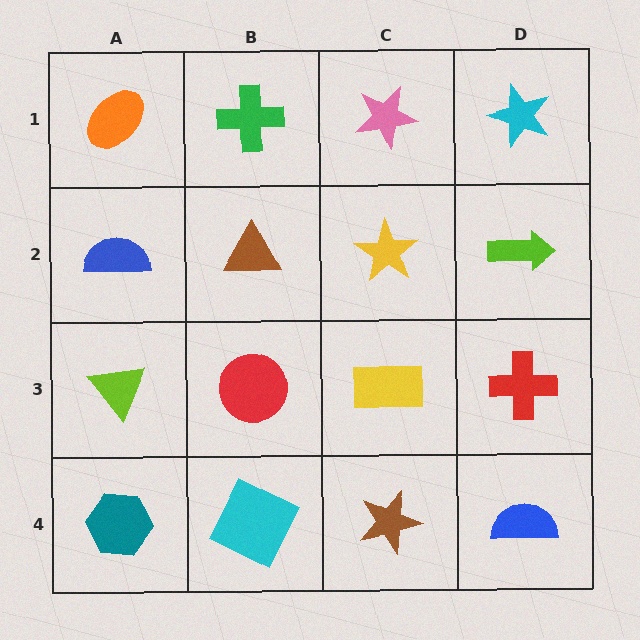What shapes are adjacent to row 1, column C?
A yellow star (row 2, column C), a green cross (row 1, column B), a cyan star (row 1, column D).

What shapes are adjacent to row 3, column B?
A brown triangle (row 2, column B), a cyan square (row 4, column B), a lime triangle (row 3, column A), a yellow rectangle (row 3, column C).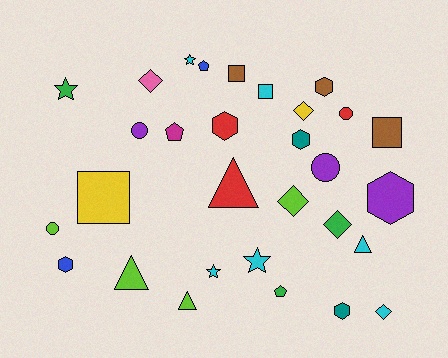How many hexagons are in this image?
There are 6 hexagons.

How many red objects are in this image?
There are 3 red objects.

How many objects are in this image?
There are 30 objects.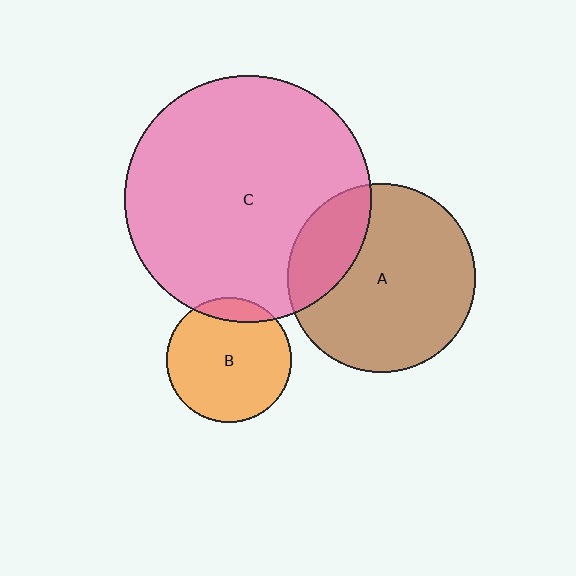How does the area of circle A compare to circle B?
Approximately 2.3 times.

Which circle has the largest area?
Circle C (pink).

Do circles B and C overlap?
Yes.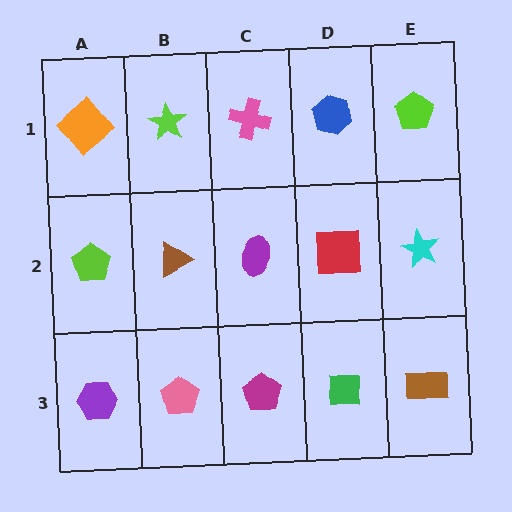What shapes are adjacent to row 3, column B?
A brown triangle (row 2, column B), a purple hexagon (row 3, column A), a magenta pentagon (row 3, column C).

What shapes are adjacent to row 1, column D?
A red square (row 2, column D), a pink cross (row 1, column C), a lime pentagon (row 1, column E).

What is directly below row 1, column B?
A brown triangle.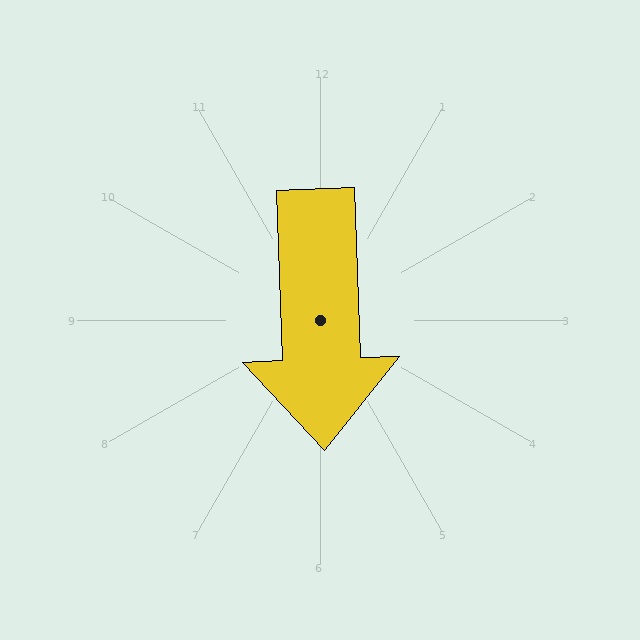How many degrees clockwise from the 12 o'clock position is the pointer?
Approximately 178 degrees.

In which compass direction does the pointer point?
South.